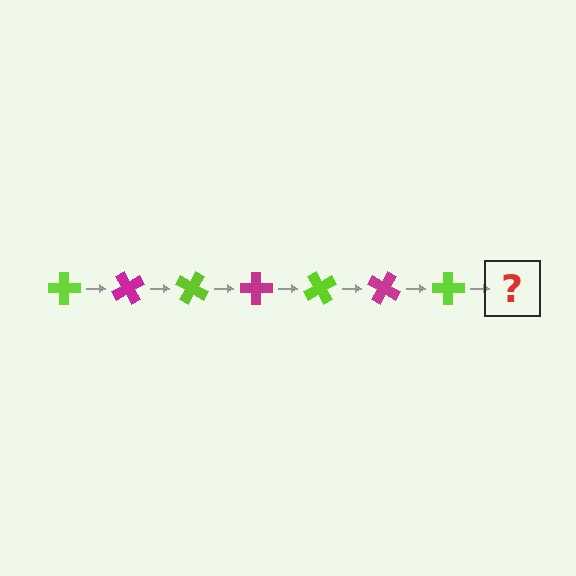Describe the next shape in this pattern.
It should be a magenta cross, rotated 420 degrees from the start.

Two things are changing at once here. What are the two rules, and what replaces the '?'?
The two rules are that it rotates 60 degrees each step and the color cycles through lime and magenta. The '?' should be a magenta cross, rotated 420 degrees from the start.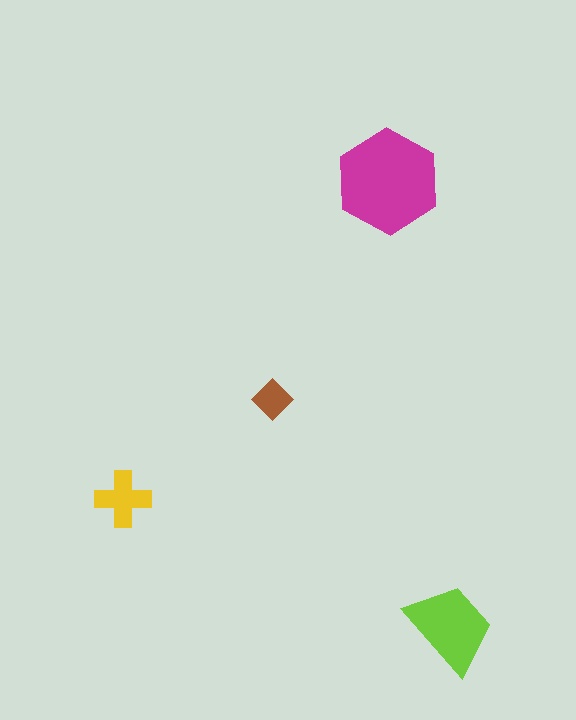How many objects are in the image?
There are 4 objects in the image.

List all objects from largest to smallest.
The magenta hexagon, the lime trapezoid, the yellow cross, the brown diamond.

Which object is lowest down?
The lime trapezoid is bottommost.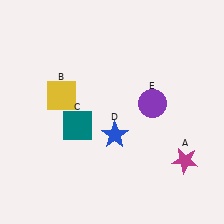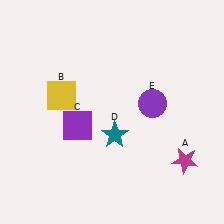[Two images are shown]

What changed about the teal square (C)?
In Image 1, C is teal. In Image 2, it changed to purple.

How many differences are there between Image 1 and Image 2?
There are 2 differences between the two images.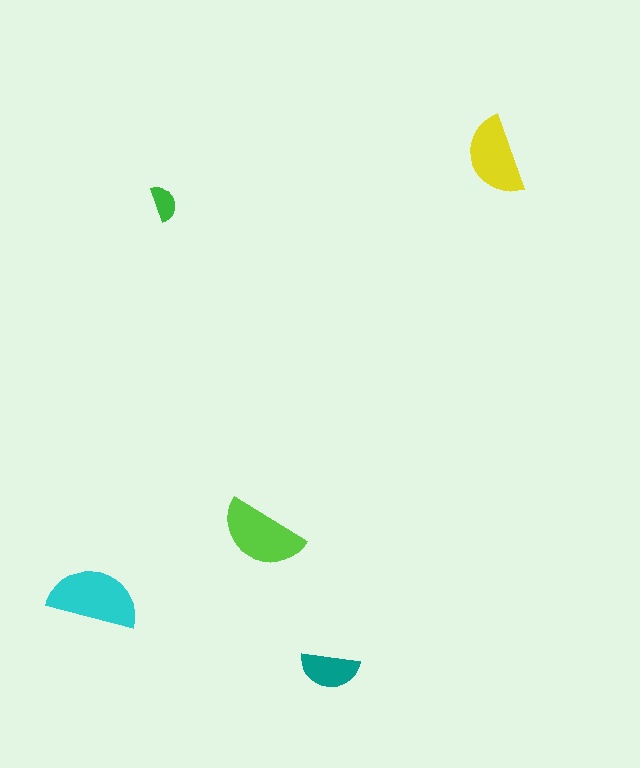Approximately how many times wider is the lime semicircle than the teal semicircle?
About 1.5 times wider.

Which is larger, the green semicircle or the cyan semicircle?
The cyan one.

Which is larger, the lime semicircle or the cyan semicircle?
The cyan one.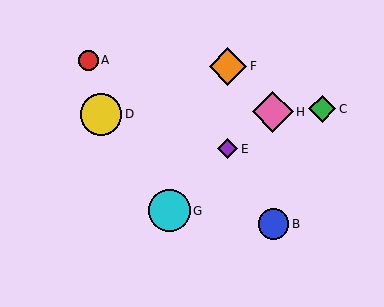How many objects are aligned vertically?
2 objects (E, F) are aligned vertically.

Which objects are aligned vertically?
Objects E, F are aligned vertically.